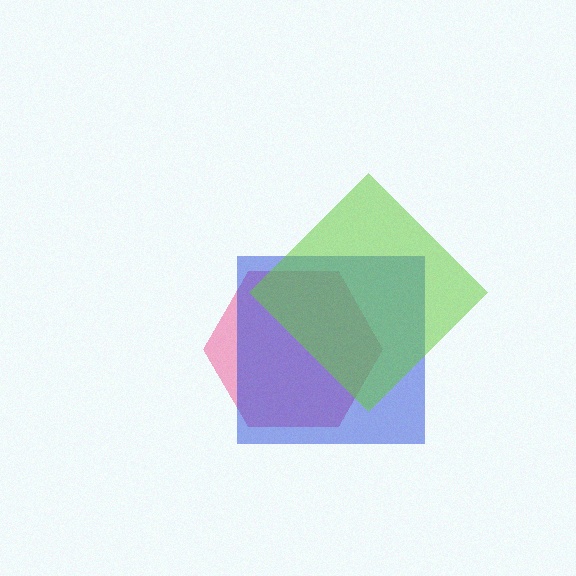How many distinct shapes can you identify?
There are 3 distinct shapes: a pink hexagon, a blue square, a lime diamond.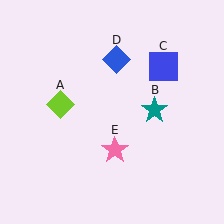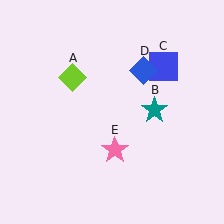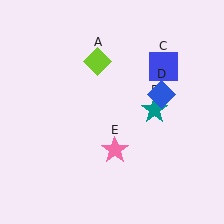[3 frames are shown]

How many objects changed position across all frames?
2 objects changed position: lime diamond (object A), blue diamond (object D).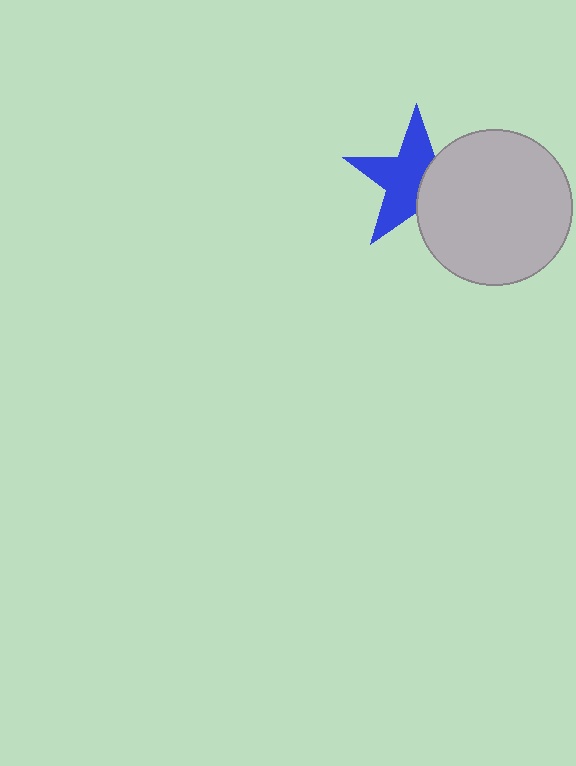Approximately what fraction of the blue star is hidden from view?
Roughly 39% of the blue star is hidden behind the light gray circle.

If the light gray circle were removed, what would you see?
You would see the complete blue star.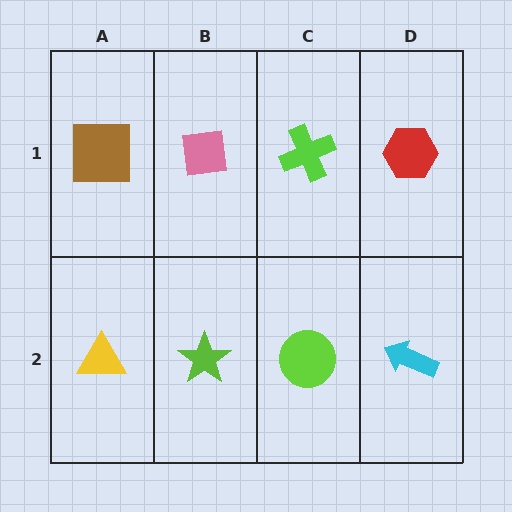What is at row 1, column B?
A pink square.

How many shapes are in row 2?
4 shapes.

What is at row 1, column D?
A red hexagon.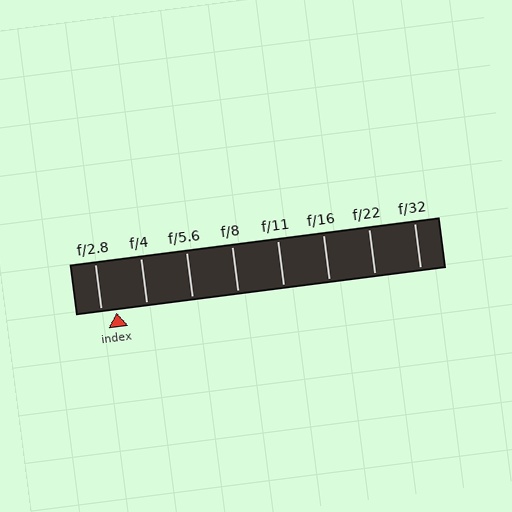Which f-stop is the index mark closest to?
The index mark is closest to f/2.8.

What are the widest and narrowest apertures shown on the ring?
The widest aperture shown is f/2.8 and the narrowest is f/32.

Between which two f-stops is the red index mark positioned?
The index mark is between f/2.8 and f/4.